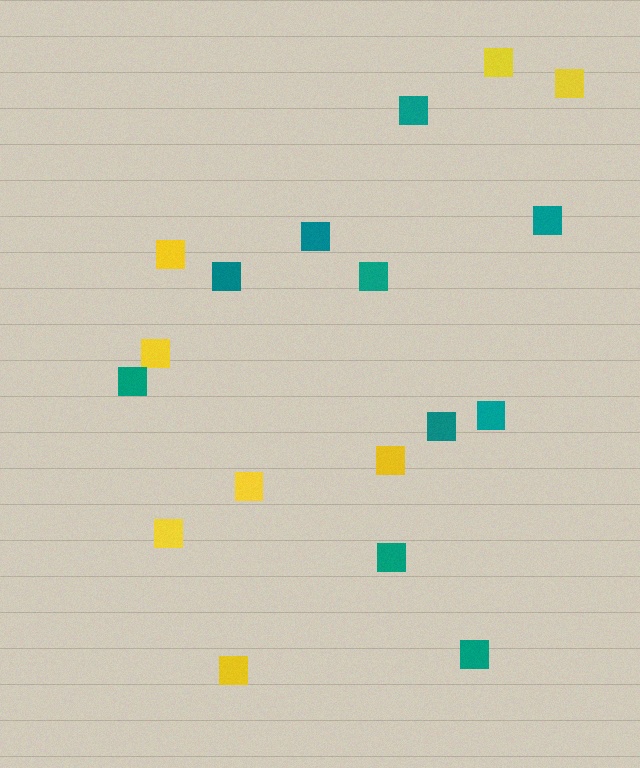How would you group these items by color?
There are 2 groups: one group of yellow squares (8) and one group of teal squares (10).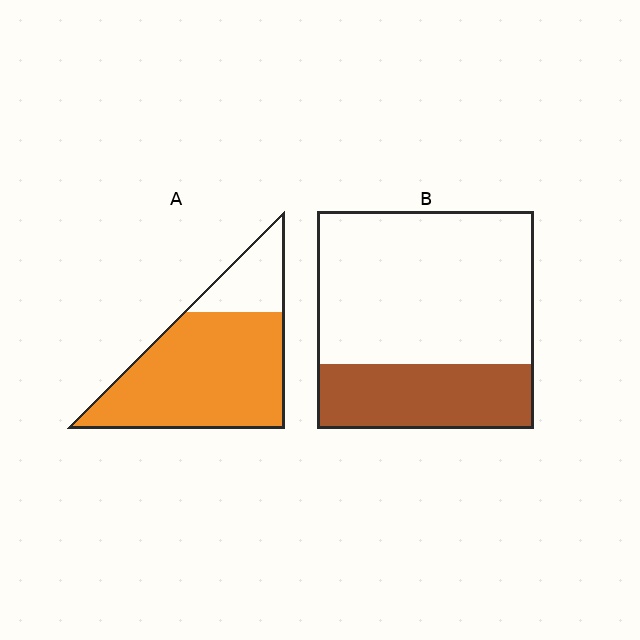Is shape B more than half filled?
No.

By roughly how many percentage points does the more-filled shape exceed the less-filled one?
By roughly 50 percentage points (A over B).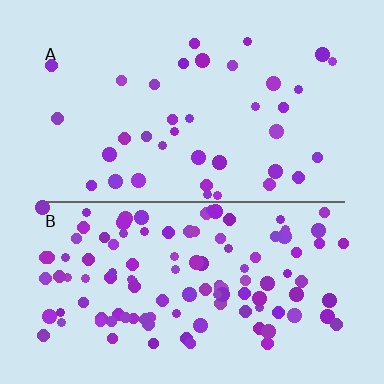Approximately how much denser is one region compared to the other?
Approximately 3.1× — region B over region A.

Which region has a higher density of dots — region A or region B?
B (the bottom).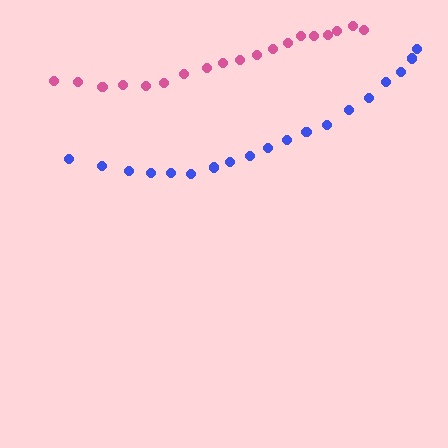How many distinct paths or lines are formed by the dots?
There are 2 distinct paths.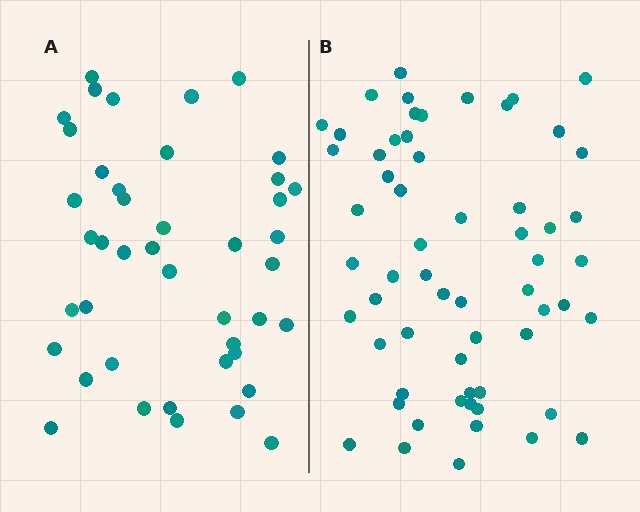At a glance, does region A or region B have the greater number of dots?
Region B (the right region) has more dots.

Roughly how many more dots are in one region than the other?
Region B has approximately 15 more dots than region A.